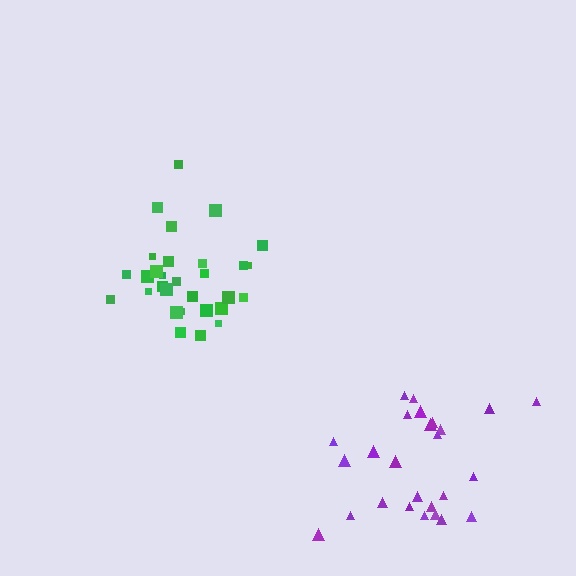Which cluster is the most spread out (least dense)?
Purple.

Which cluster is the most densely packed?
Green.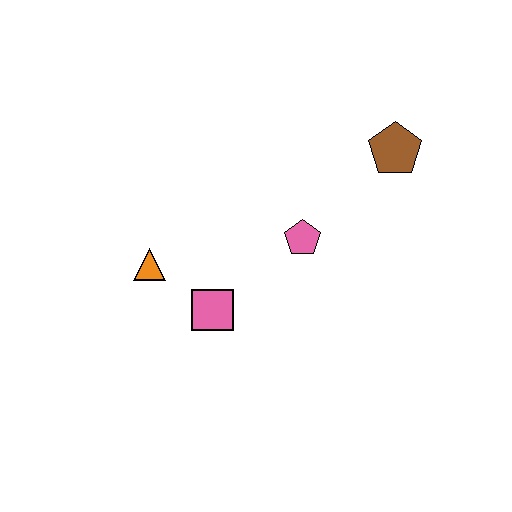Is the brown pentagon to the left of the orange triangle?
No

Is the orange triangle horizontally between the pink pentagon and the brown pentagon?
No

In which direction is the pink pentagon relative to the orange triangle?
The pink pentagon is to the right of the orange triangle.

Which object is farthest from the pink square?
The brown pentagon is farthest from the pink square.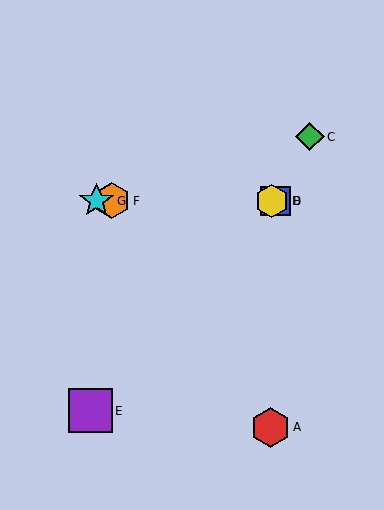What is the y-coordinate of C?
Object C is at y≈137.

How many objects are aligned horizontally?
4 objects (B, D, F, G) are aligned horizontally.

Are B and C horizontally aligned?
No, B is at y≈201 and C is at y≈137.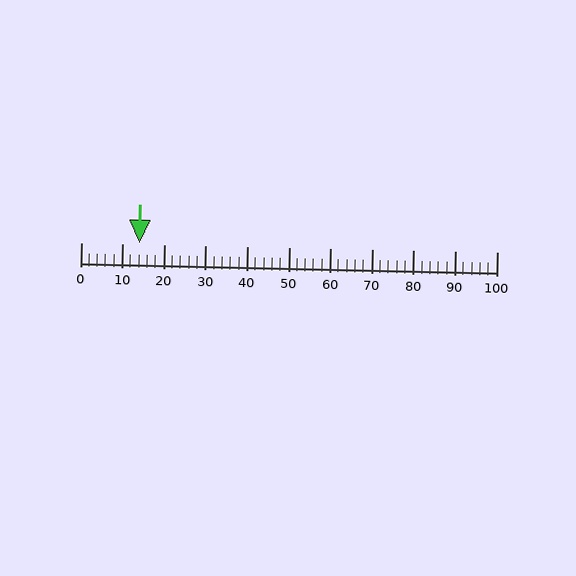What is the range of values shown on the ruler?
The ruler shows values from 0 to 100.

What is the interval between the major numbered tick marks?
The major tick marks are spaced 10 units apart.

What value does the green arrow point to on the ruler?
The green arrow points to approximately 14.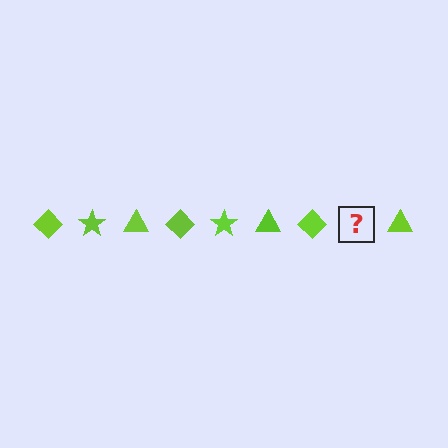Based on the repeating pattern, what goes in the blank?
The blank should be a lime star.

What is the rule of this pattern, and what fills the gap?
The rule is that the pattern cycles through diamond, star, triangle shapes in lime. The gap should be filled with a lime star.